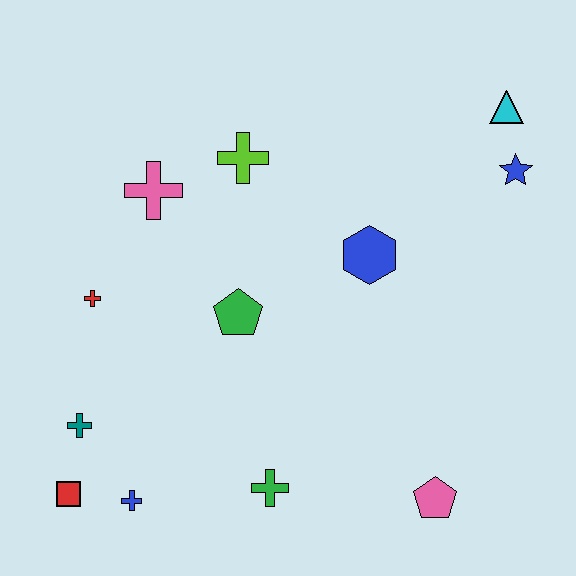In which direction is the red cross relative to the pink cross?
The red cross is below the pink cross.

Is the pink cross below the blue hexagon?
No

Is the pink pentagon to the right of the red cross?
Yes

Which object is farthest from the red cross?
The cyan triangle is farthest from the red cross.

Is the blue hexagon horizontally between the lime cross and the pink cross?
No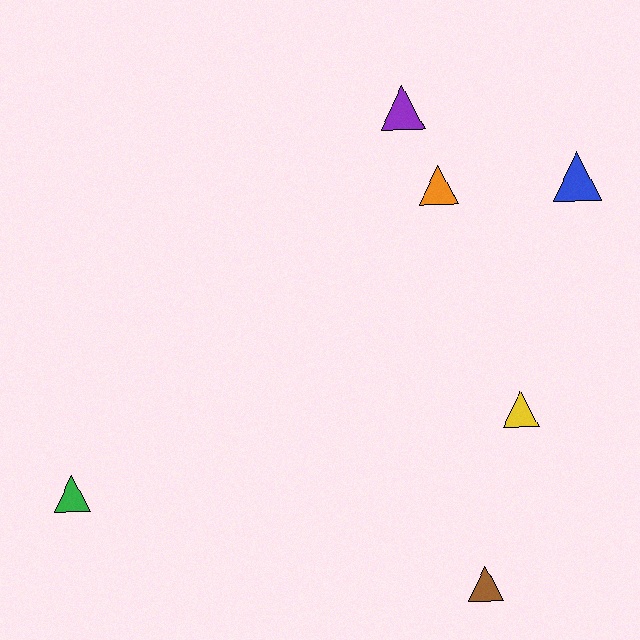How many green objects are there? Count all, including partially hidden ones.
There is 1 green object.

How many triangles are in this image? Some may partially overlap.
There are 6 triangles.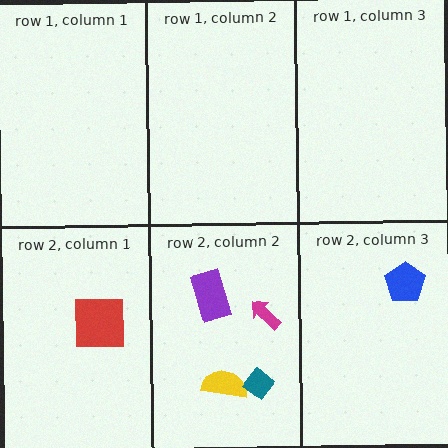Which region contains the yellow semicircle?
The row 2, column 2 region.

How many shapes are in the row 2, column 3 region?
1.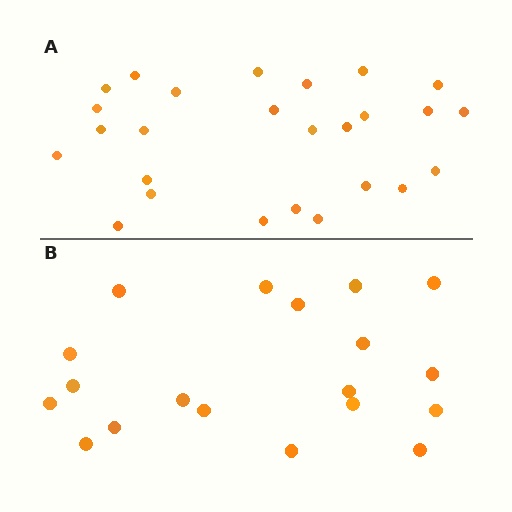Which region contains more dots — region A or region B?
Region A (the top region) has more dots.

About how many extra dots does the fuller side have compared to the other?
Region A has roughly 8 or so more dots than region B.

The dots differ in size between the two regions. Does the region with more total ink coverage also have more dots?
No. Region B has more total ink coverage because its dots are larger, but region A actually contains more individual dots. Total area can be misleading — the number of items is what matters here.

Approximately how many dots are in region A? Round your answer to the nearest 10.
About 30 dots. (The exact count is 26, which rounds to 30.)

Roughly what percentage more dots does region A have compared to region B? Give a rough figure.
About 35% more.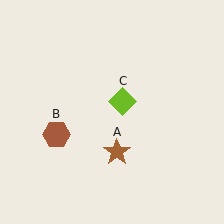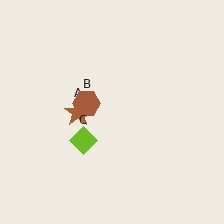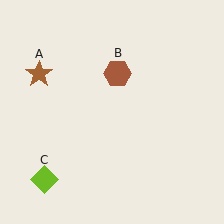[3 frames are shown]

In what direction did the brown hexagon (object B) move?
The brown hexagon (object B) moved up and to the right.